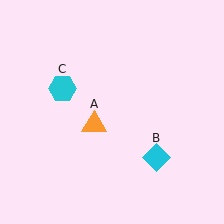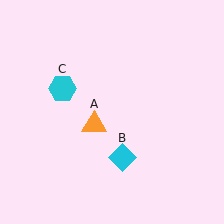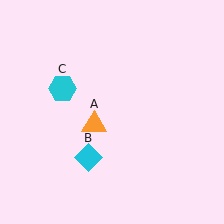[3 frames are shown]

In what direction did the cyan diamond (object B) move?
The cyan diamond (object B) moved left.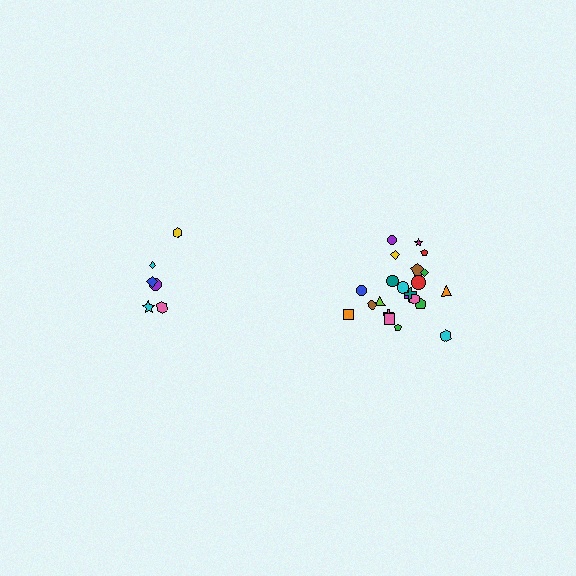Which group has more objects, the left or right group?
The right group.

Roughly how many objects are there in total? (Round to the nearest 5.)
Roughly 30 objects in total.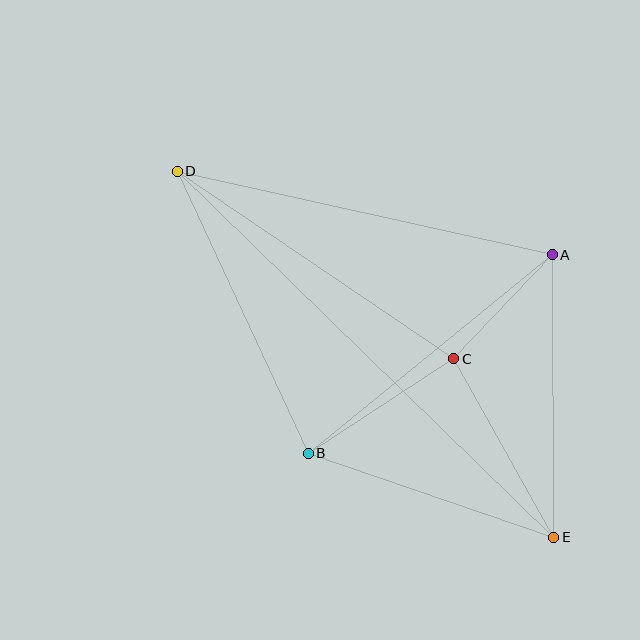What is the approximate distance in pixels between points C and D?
The distance between C and D is approximately 334 pixels.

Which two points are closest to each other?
Points A and C are closest to each other.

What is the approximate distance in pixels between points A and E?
The distance between A and E is approximately 283 pixels.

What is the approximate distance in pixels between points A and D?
The distance between A and D is approximately 384 pixels.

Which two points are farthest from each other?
Points D and E are farthest from each other.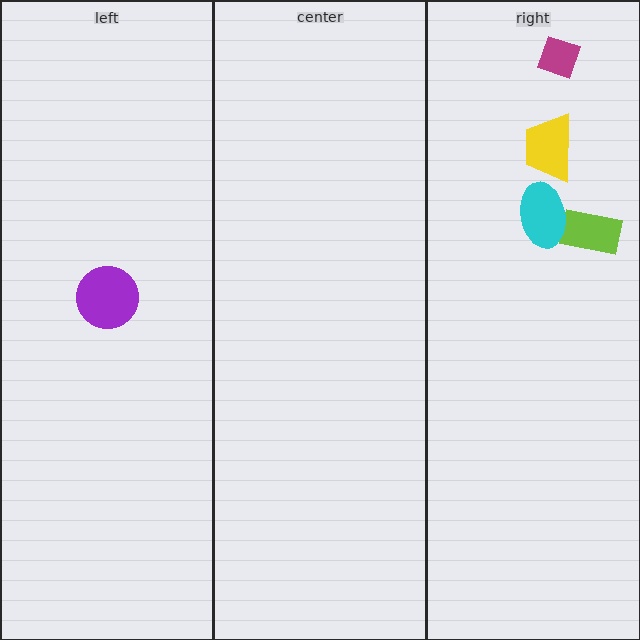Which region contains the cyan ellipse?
The right region.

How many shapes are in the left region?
1.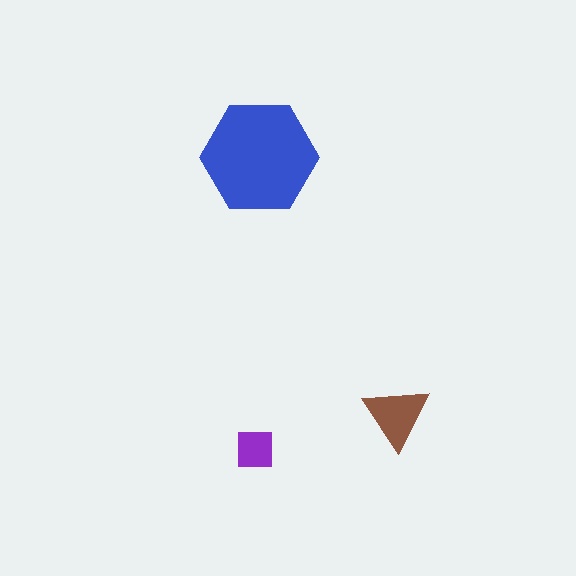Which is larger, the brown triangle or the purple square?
The brown triangle.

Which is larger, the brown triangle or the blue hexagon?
The blue hexagon.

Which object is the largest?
The blue hexagon.